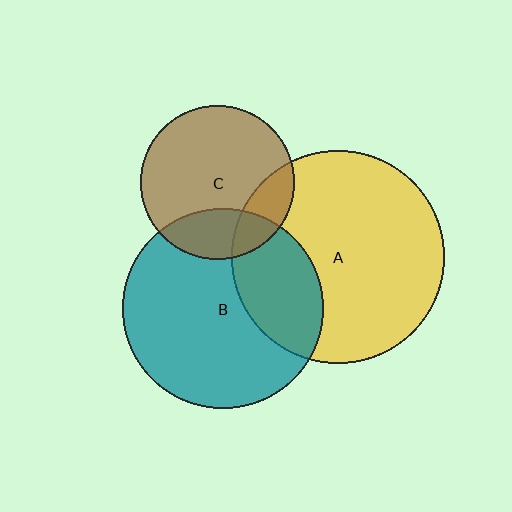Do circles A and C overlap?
Yes.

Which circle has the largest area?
Circle A (yellow).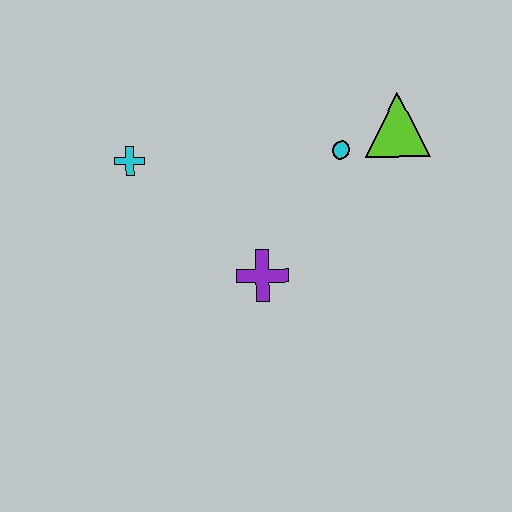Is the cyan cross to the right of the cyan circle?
No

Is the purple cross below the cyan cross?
Yes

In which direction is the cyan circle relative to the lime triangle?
The cyan circle is to the left of the lime triangle.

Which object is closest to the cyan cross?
The purple cross is closest to the cyan cross.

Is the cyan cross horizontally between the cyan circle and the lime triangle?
No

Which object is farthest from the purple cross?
The lime triangle is farthest from the purple cross.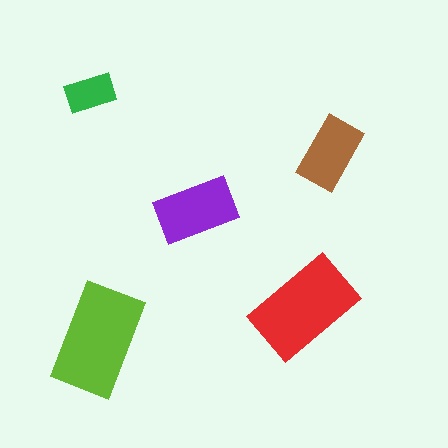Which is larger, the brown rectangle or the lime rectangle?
The lime one.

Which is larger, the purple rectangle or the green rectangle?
The purple one.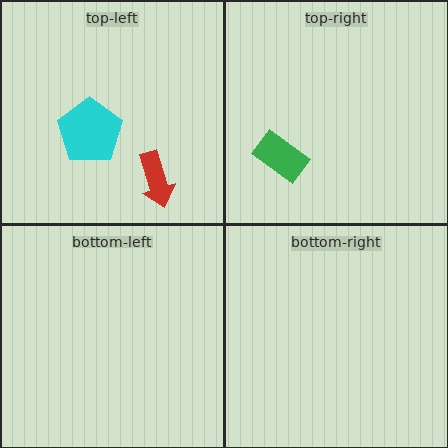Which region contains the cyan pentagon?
The top-left region.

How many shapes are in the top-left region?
2.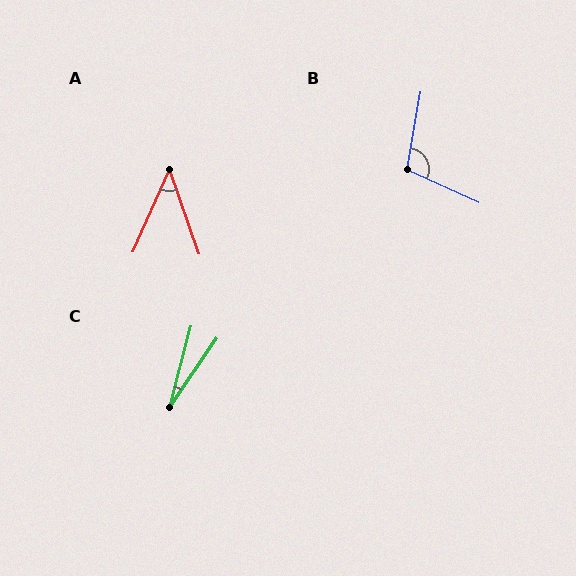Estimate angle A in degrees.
Approximately 43 degrees.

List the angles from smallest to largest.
C (20°), A (43°), B (104°).